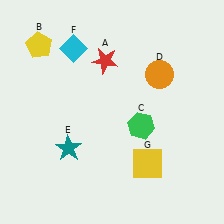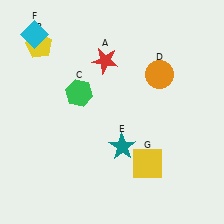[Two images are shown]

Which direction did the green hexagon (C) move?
The green hexagon (C) moved left.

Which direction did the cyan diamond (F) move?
The cyan diamond (F) moved left.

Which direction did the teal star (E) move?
The teal star (E) moved right.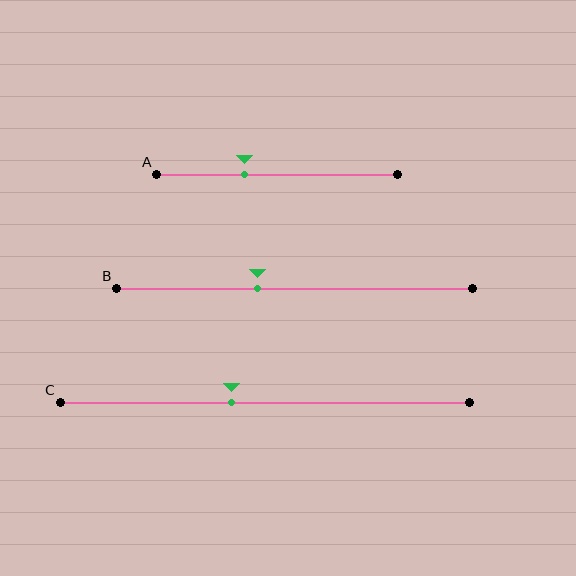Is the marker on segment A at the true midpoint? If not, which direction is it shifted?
No, the marker on segment A is shifted to the left by about 14% of the segment length.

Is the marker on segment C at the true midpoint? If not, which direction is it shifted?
No, the marker on segment C is shifted to the left by about 8% of the segment length.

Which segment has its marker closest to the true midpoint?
Segment C has its marker closest to the true midpoint.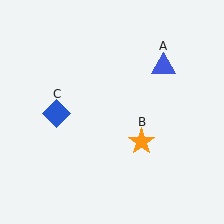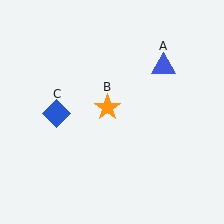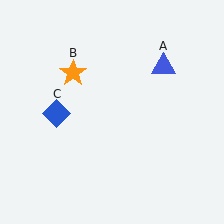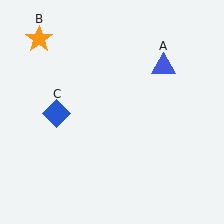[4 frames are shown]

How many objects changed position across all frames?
1 object changed position: orange star (object B).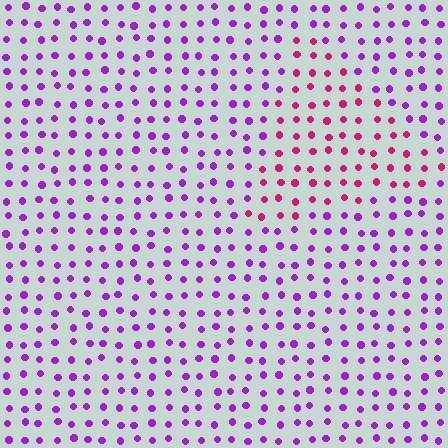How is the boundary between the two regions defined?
The boundary is defined purely by a slight shift in hue (about 47 degrees). Spacing, size, and orientation are identical on both sides.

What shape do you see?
I see a triangle.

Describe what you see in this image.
The image is filled with small purple elements in a uniform arrangement. A triangle-shaped region is visible where the elements are tinted to a slightly different hue, forming a subtle color boundary.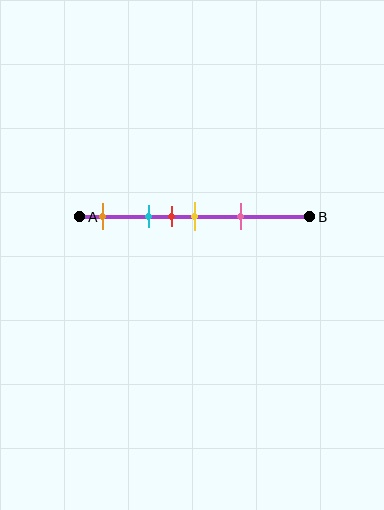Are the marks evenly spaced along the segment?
No, the marks are not evenly spaced.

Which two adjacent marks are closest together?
The red and yellow marks are the closest adjacent pair.